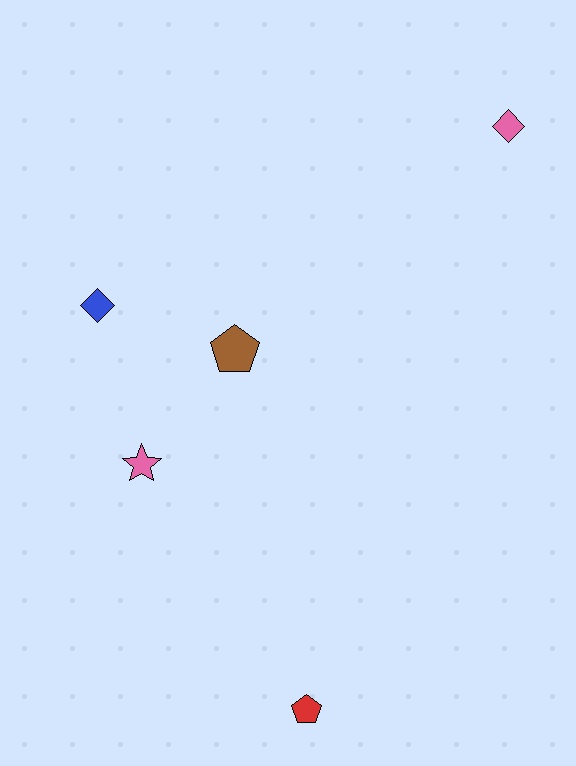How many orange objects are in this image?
There are no orange objects.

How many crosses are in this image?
There are no crosses.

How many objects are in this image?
There are 5 objects.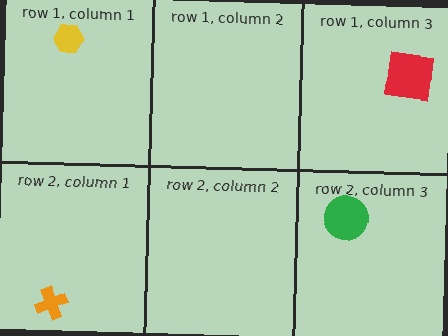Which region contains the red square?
The row 1, column 3 region.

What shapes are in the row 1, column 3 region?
The red square.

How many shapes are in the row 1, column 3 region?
1.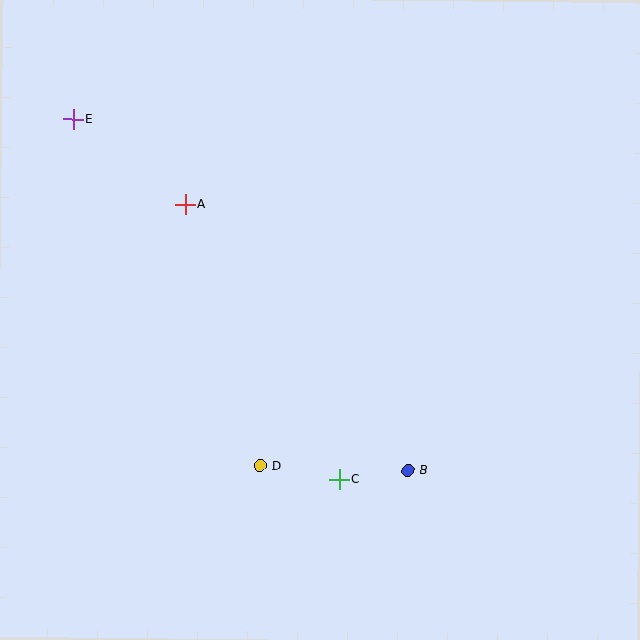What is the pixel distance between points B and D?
The distance between B and D is 148 pixels.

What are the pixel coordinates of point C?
Point C is at (340, 480).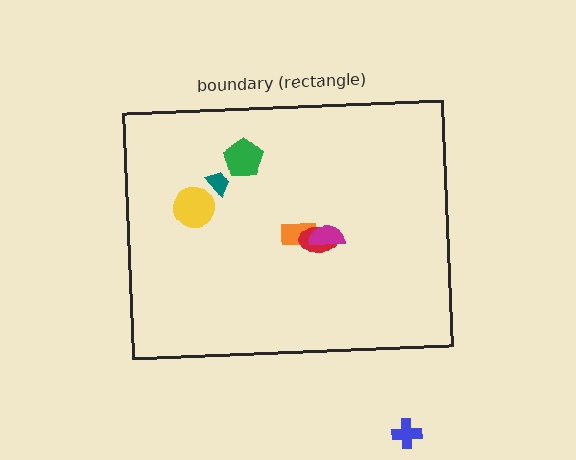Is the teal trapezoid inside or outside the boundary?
Inside.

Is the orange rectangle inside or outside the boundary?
Inside.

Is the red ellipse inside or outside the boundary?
Inside.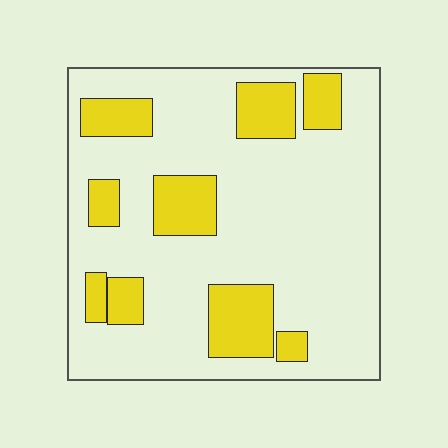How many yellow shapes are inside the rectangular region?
9.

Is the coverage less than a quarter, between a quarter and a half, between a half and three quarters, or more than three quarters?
Less than a quarter.